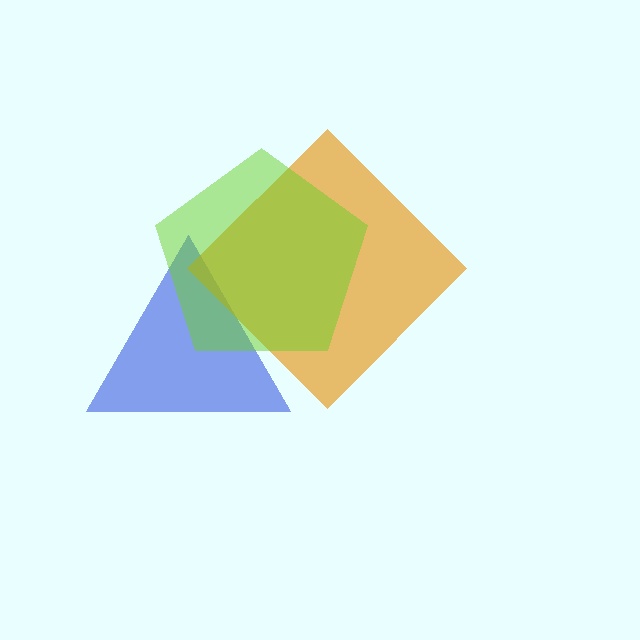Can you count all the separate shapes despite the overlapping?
Yes, there are 3 separate shapes.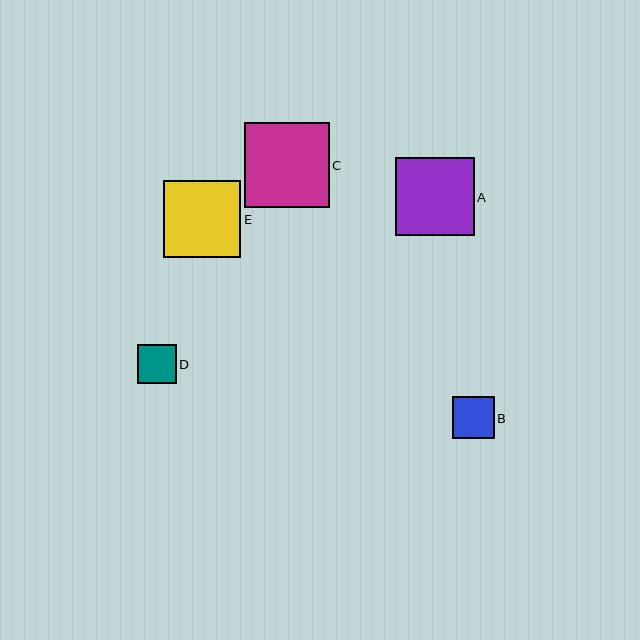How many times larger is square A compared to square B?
Square A is approximately 1.9 times the size of square B.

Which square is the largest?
Square C is the largest with a size of approximately 85 pixels.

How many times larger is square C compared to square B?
Square C is approximately 2.1 times the size of square B.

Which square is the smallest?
Square D is the smallest with a size of approximately 39 pixels.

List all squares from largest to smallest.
From largest to smallest: C, A, E, B, D.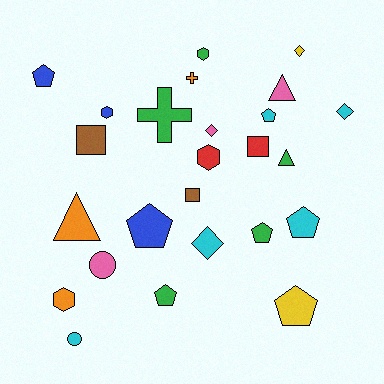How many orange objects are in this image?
There are 3 orange objects.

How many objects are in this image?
There are 25 objects.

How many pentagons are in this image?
There are 7 pentagons.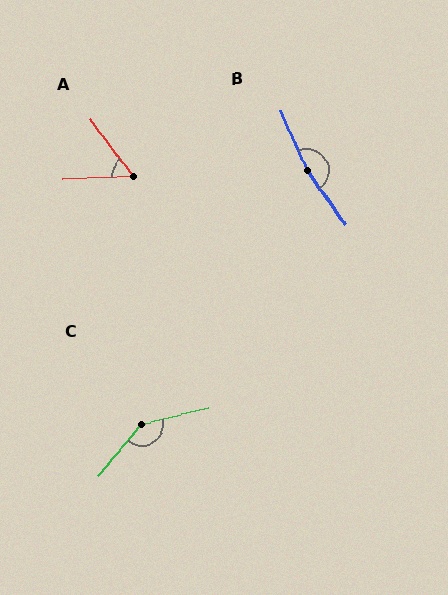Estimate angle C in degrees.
Approximately 144 degrees.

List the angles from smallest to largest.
A (56°), C (144°), B (168°).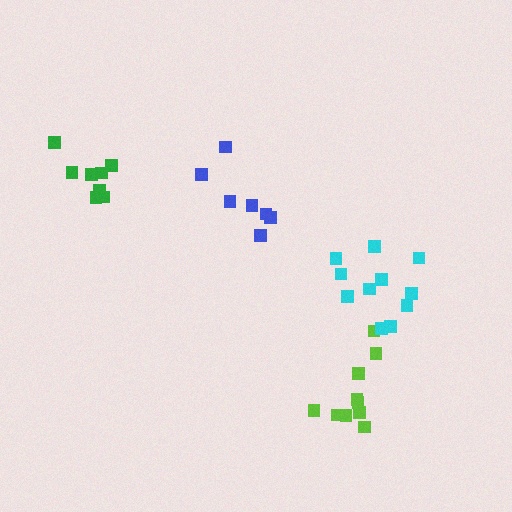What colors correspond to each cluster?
The clusters are colored: lime, blue, cyan, green.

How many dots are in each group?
Group 1: 10 dots, Group 2: 7 dots, Group 3: 11 dots, Group 4: 8 dots (36 total).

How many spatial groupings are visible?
There are 4 spatial groupings.